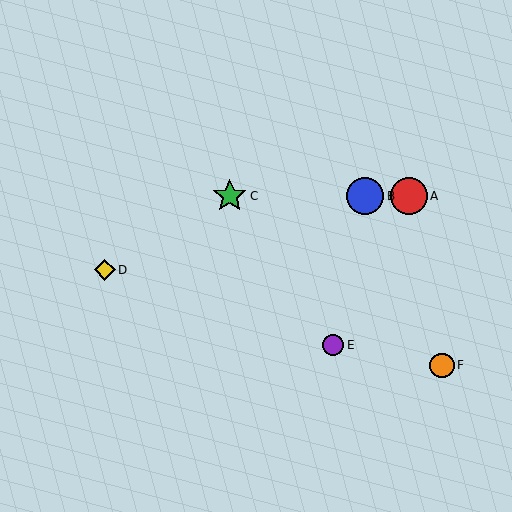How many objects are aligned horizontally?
3 objects (A, B, C) are aligned horizontally.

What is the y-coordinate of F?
Object F is at y≈365.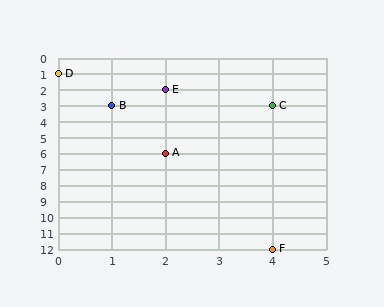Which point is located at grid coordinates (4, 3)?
Point C is at (4, 3).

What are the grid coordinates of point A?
Point A is at grid coordinates (2, 6).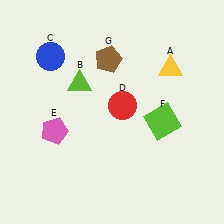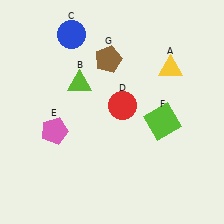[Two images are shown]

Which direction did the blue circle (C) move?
The blue circle (C) moved up.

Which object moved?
The blue circle (C) moved up.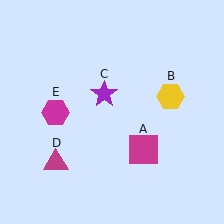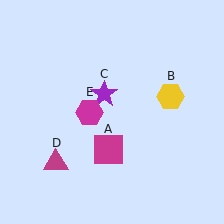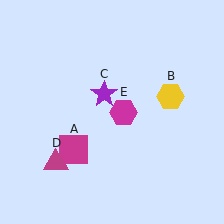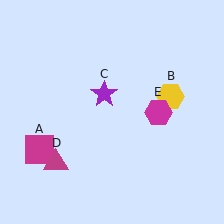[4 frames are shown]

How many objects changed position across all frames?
2 objects changed position: magenta square (object A), magenta hexagon (object E).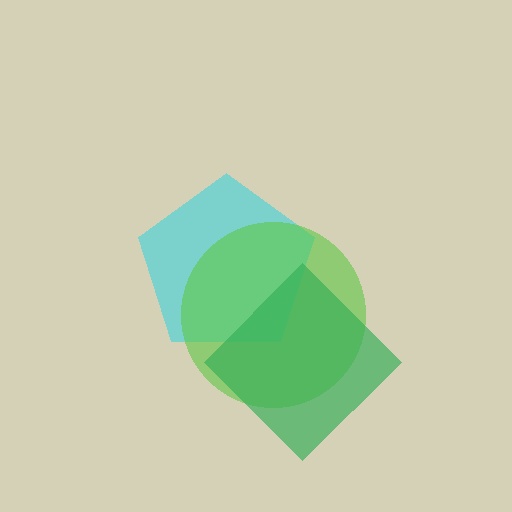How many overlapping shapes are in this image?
There are 3 overlapping shapes in the image.